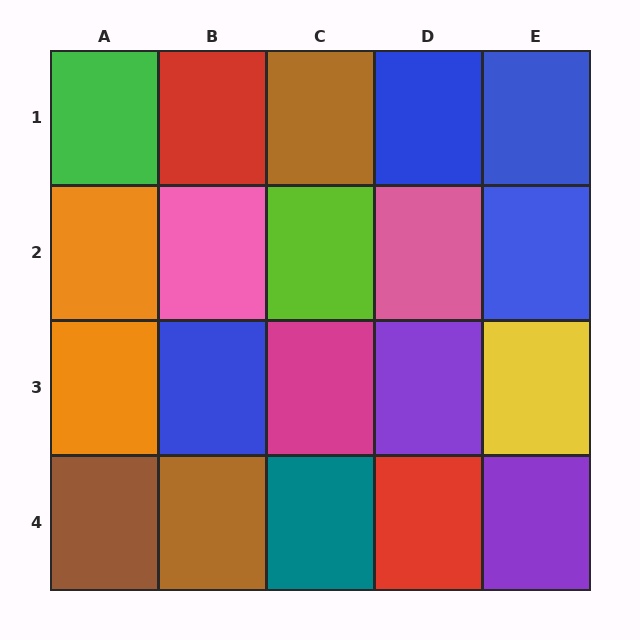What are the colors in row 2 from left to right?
Orange, pink, lime, pink, blue.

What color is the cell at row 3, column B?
Blue.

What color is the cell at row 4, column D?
Red.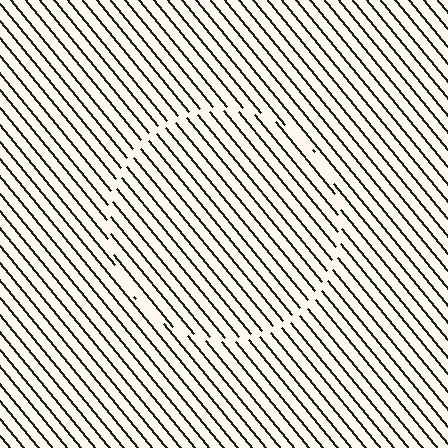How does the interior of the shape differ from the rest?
The interior of the shape contains the same grating, shifted by half a period — the contour is defined by the phase discontinuity where line-ends from the inner and outer gratings abut.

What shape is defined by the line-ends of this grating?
An illusory circle. The interior of the shape contains the same grating, shifted by half a period — the contour is defined by the phase discontinuity where line-ends from the inner and outer gratings abut.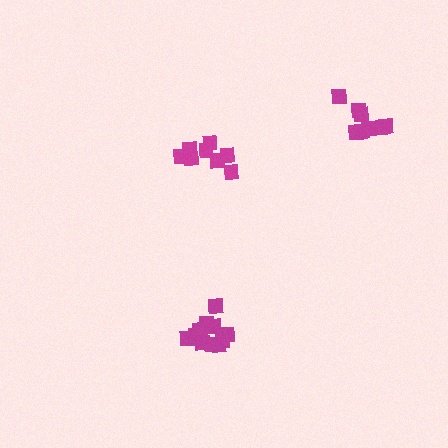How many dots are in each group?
Group 1: 11 dots, Group 2: 8 dots, Group 3: 8 dots (27 total).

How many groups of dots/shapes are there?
There are 3 groups.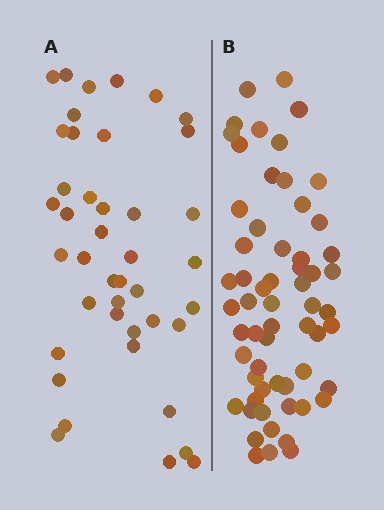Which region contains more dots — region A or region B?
Region B (the right region) has more dots.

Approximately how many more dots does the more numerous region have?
Region B has approximately 20 more dots than region A.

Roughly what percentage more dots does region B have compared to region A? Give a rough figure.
About 45% more.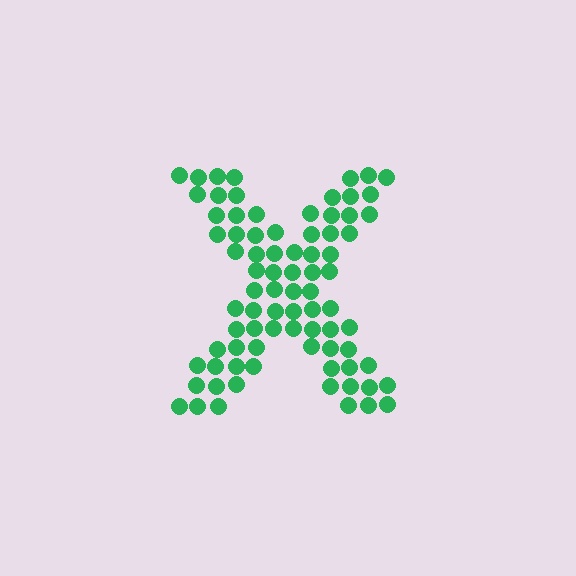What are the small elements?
The small elements are circles.